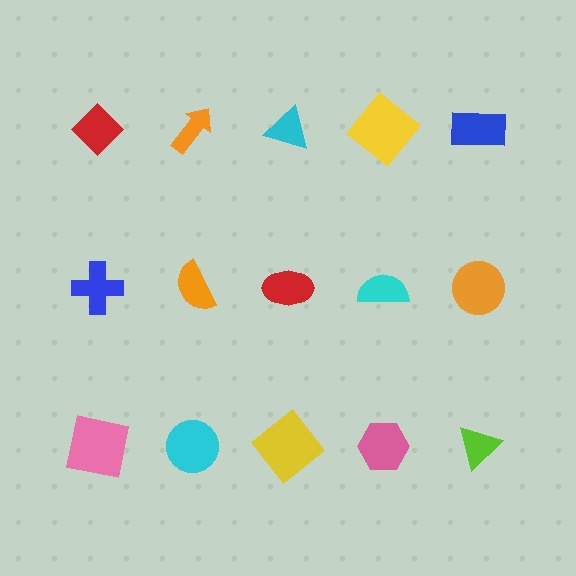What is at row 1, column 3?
A cyan triangle.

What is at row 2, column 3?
A red ellipse.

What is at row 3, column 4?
A pink hexagon.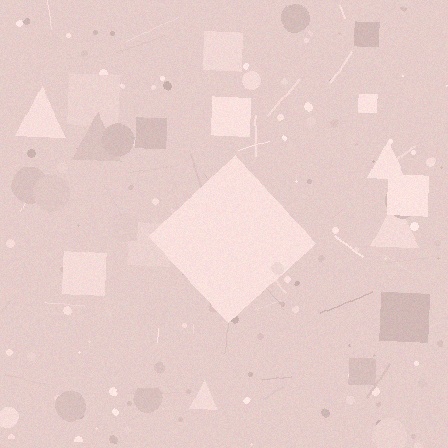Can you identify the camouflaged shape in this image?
The camouflaged shape is a diamond.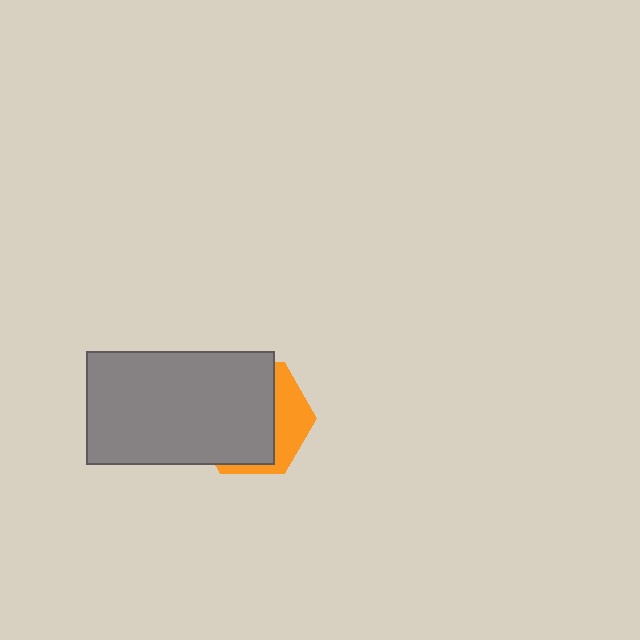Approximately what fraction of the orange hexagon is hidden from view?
Roughly 69% of the orange hexagon is hidden behind the gray rectangle.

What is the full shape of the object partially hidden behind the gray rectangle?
The partially hidden object is an orange hexagon.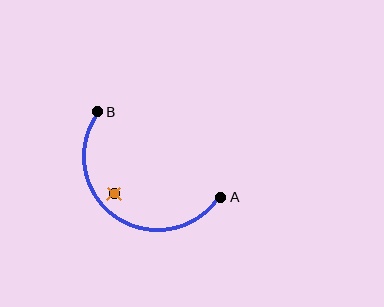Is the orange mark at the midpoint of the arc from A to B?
No — the orange mark does not lie on the arc at all. It sits slightly inside the curve.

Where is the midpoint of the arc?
The arc midpoint is the point on the curve farthest from the straight line joining A and B. It sits below and to the left of that line.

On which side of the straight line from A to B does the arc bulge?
The arc bulges below and to the left of the straight line connecting A and B.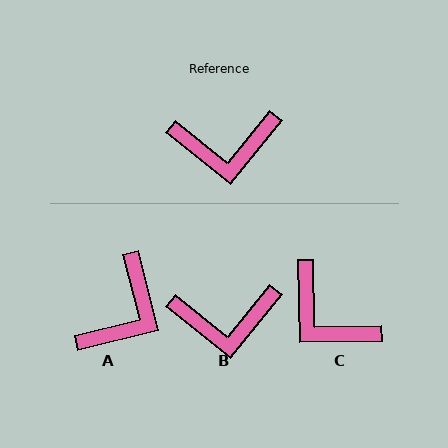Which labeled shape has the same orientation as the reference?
B.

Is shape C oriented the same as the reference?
No, it is off by about 50 degrees.